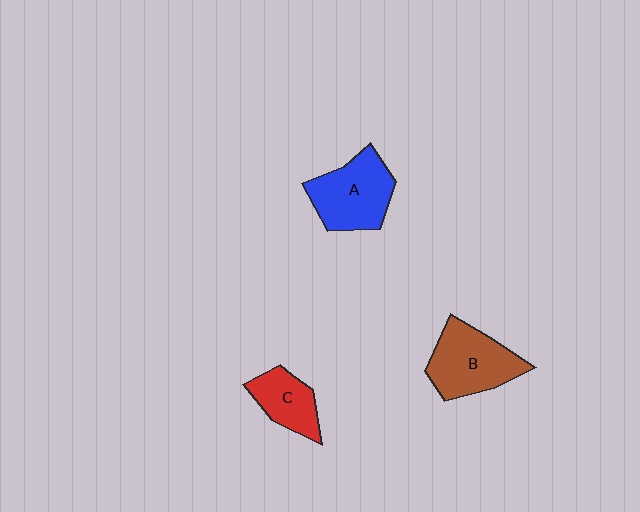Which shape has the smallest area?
Shape C (red).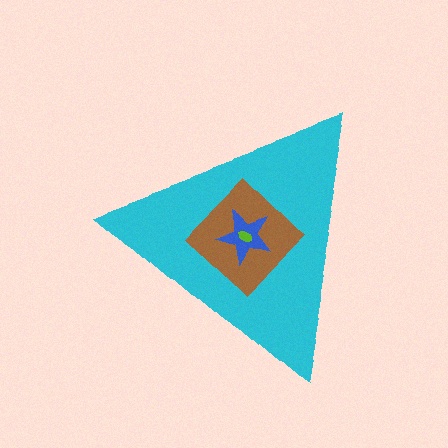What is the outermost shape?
The cyan triangle.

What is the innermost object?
The lime ellipse.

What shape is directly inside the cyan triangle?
The brown diamond.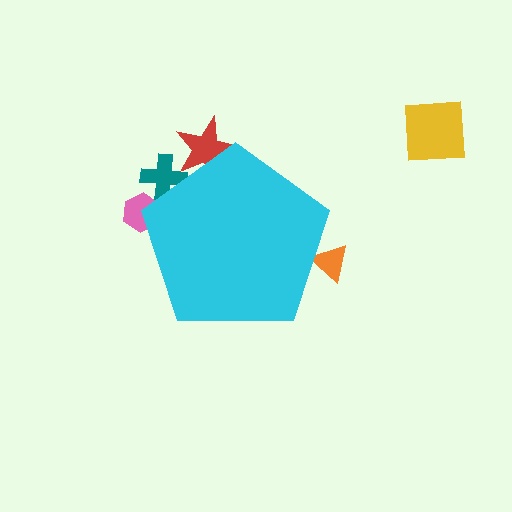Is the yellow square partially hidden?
No, the yellow square is fully visible.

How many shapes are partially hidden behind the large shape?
4 shapes are partially hidden.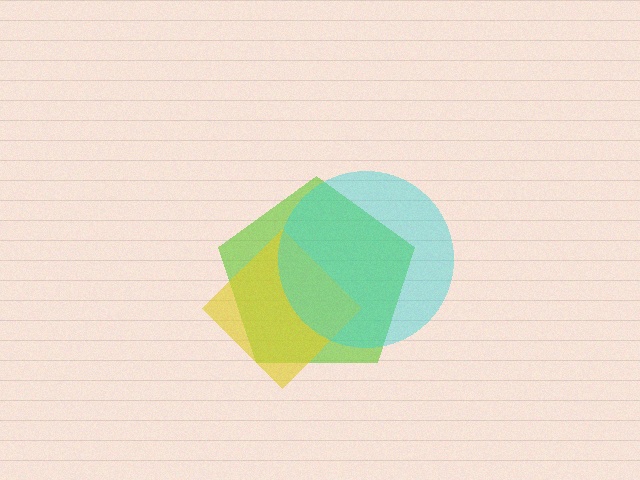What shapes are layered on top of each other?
The layered shapes are: a lime pentagon, a yellow diamond, a cyan circle.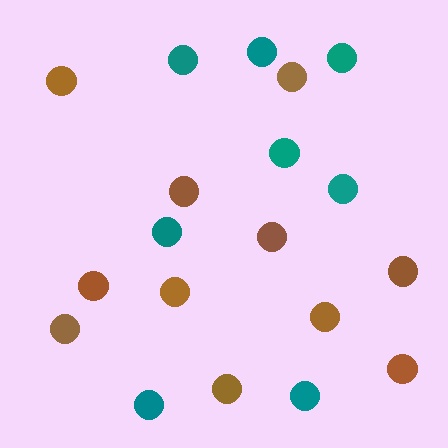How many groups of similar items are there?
There are 2 groups: one group of brown circles (11) and one group of teal circles (8).